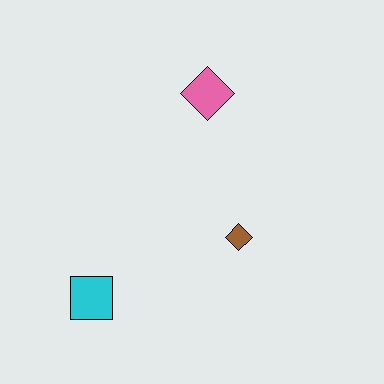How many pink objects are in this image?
There is 1 pink object.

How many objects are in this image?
There are 3 objects.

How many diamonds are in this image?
There are 2 diamonds.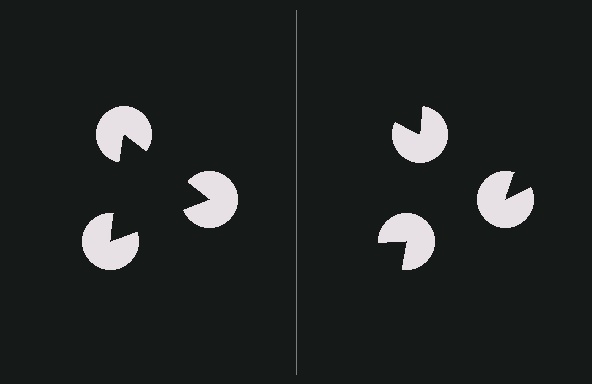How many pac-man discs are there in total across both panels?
6 — 3 on each side.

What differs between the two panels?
The pac-man discs are positioned identically on both sides; only the wedge orientations differ. On the left they align to a triangle; on the right they are misaligned.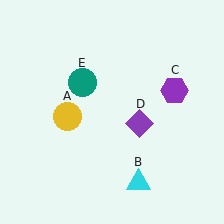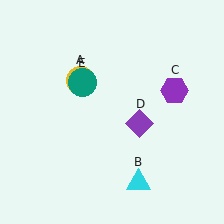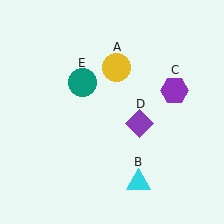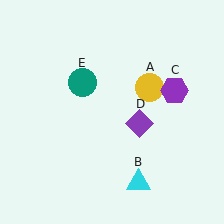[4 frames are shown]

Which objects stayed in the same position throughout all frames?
Cyan triangle (object B) and purple hexagon (object C) and purple diamond (object D) and teal circle (object E) remained stationary.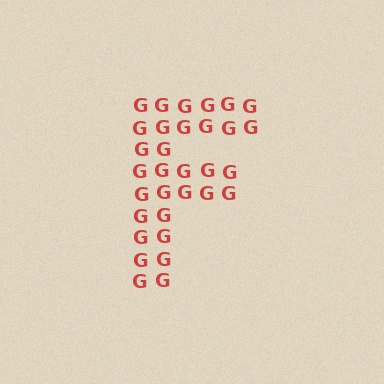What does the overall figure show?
The overall figure shows the letter F.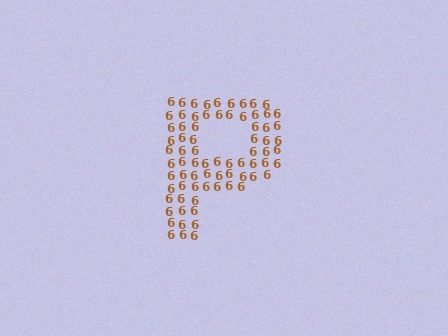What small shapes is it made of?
It is made of small digit 6's.